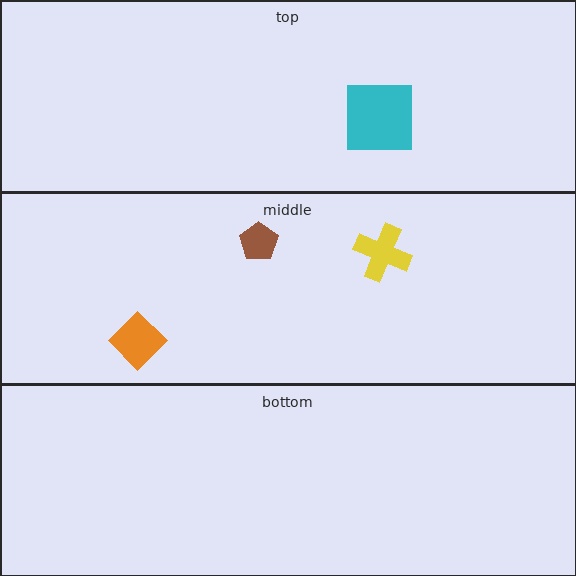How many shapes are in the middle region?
3.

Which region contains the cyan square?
The top region.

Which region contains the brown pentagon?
The middle region.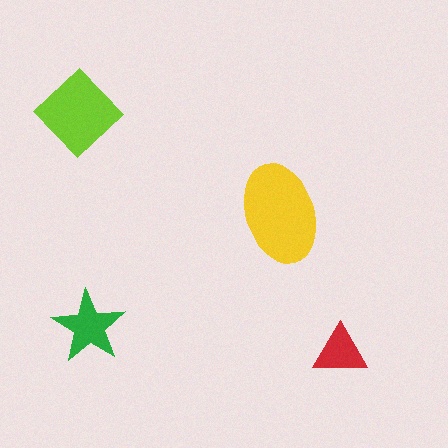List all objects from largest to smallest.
The yellow ellipse, the lime diamond, the green star, the red triangle.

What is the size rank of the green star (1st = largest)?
3rd.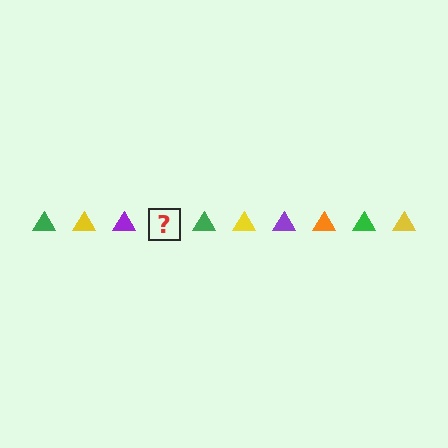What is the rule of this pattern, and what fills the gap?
The rule is that the pattern cycles through green, yellow, purple, orange triangles. The gap should be filled with an orange triangle.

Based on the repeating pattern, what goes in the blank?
The blank should be an orange triangle.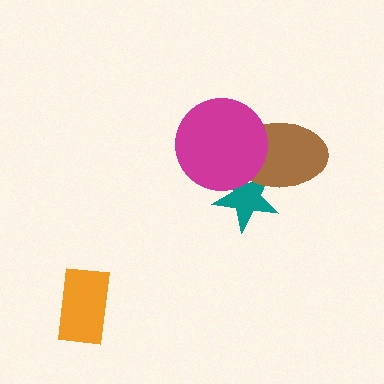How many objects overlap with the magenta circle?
2 objects overlap with the magenta circle.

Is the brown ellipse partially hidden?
Yes, it is partially covered by another shape.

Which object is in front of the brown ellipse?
The magenta circle is in front of the brown ellipse.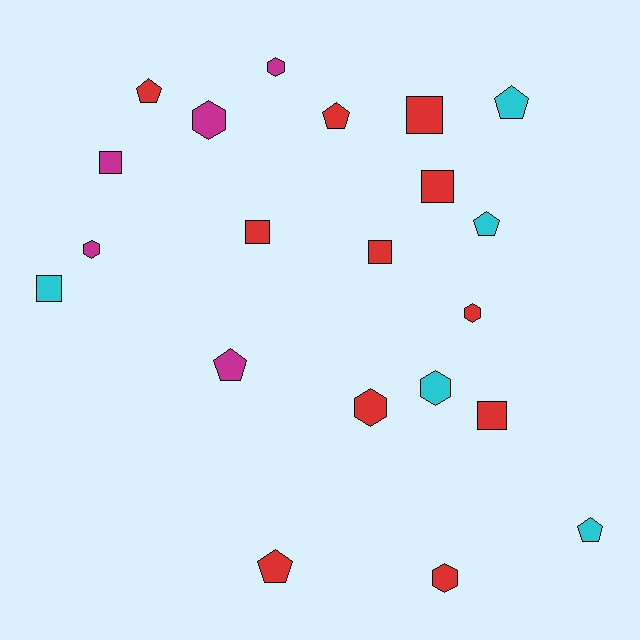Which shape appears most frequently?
Hexagon, with 7 objects.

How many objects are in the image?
There are 21 objects.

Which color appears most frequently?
Red, with 11 objects.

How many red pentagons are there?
There are 3 red pentagons.